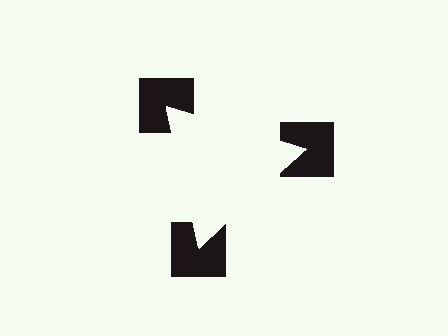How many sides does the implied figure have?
3 sides.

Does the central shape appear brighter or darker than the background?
It typically appears slightly brighter than the background, even though no actual brightness change is drawn.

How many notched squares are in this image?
There are 3 — one at each vertex of the illusory triangle.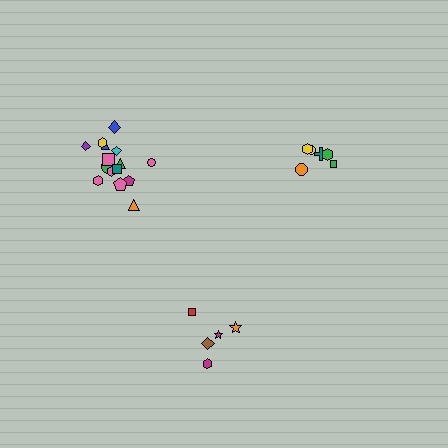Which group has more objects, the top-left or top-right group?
The top-left group.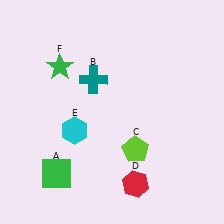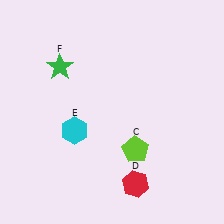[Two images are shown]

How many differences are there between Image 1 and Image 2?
There are 2 differences between the two images.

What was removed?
The teal cross (B), the green square (A) were removed in Image 2.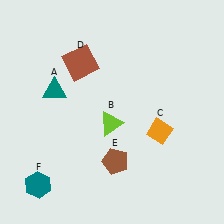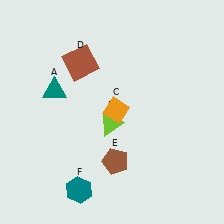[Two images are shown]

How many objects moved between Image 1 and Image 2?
2 objects moved between the two images.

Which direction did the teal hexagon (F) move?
The teal hexagon (F) moved right.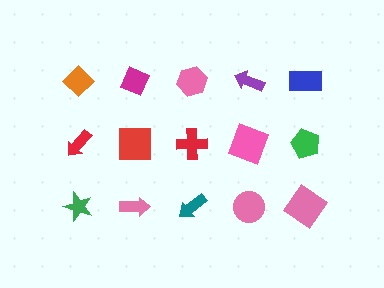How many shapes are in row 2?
5 shapes.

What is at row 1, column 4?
A purple arrow.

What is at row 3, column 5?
A pink diamond.